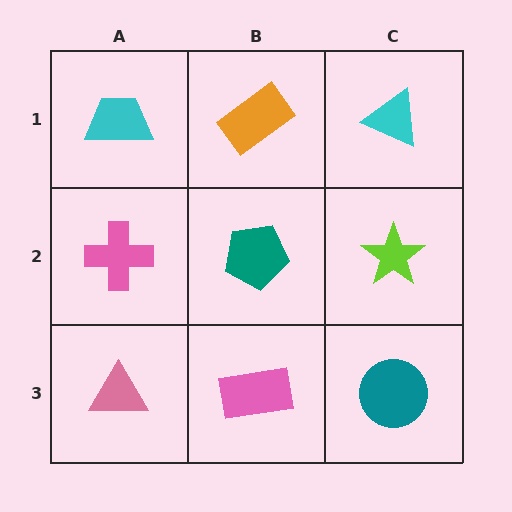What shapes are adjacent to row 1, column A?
A pink cross (row 2, column A), an orange rectangle (row 1, column B).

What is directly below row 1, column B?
A teal pentagon.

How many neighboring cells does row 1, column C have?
2.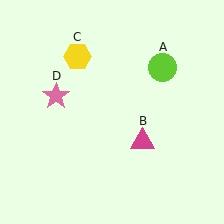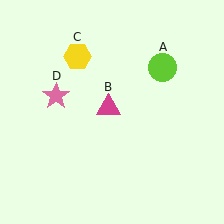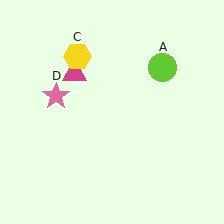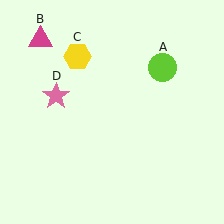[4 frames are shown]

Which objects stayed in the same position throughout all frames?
Lime circle (object A) and yellow hexagon (object C) and pink star (object D) remained stationary.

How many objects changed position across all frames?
1 object changed position: magenta triangle (object B).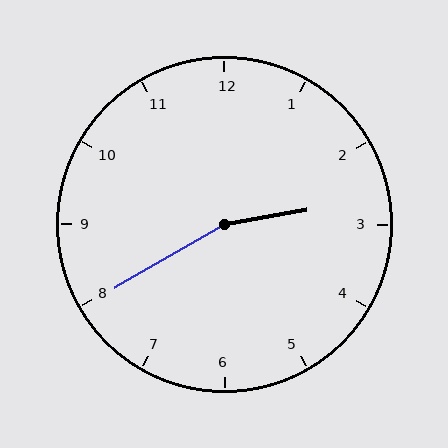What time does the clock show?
2:40.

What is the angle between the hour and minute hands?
Approximately 160 degrees.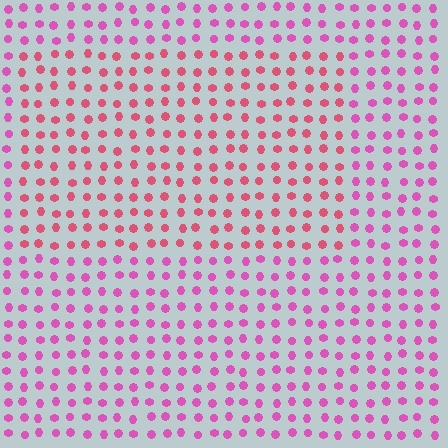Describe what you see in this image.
The image is filled with small pink elements in a uniform arrangement. A rectangle-shaped region is visible where the elements are tinted to a slightly different hue, forming a subtle color boundary.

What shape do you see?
I see a rectangle.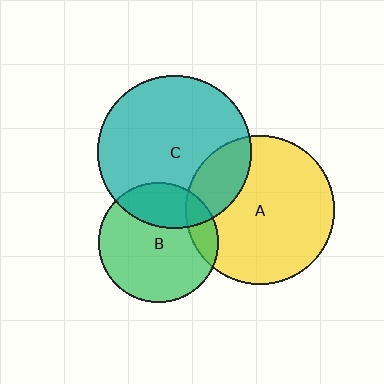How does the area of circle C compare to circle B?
Approximately 1.6 times.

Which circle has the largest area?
Circle C (teal).